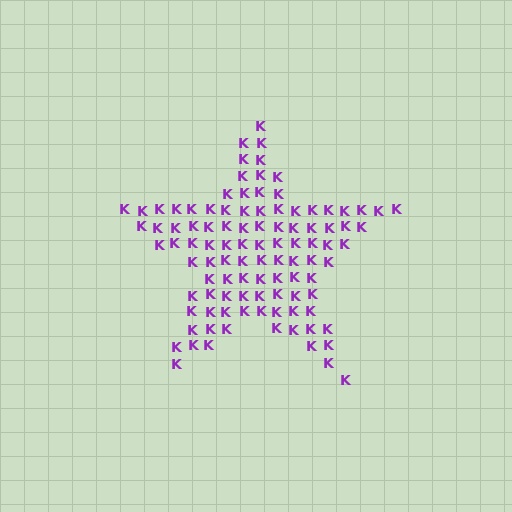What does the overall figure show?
The overall figure shows a star.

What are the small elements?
The small elements are letter K's.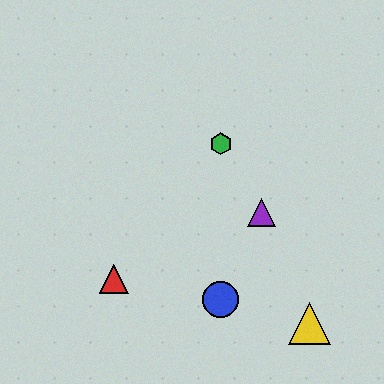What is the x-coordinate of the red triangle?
The red triangle is at x≈114.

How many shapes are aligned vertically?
2 shapes (the blue circle, the green hexagon) are aligned vertically.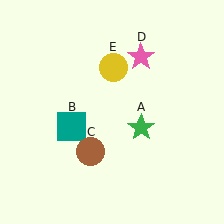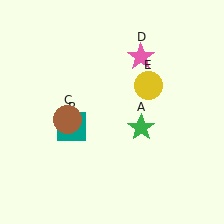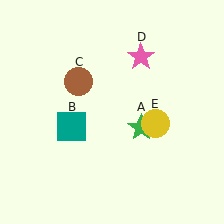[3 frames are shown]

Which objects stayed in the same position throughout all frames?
Green star (object A) and teal square (object B) and pink star (object D) remained stationary.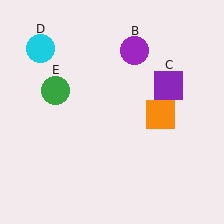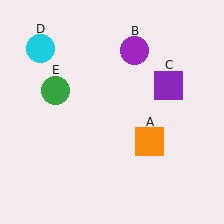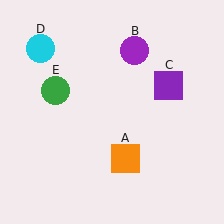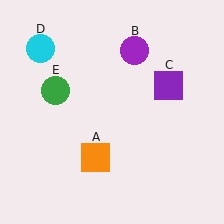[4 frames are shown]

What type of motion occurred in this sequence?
The orange square (object A) rotated clockwise around the center of the scene.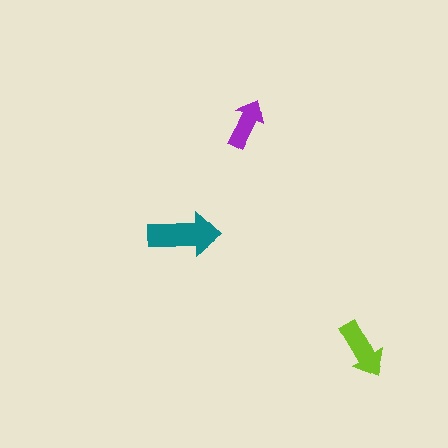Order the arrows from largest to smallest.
the teal one, the lime one, the purple one.